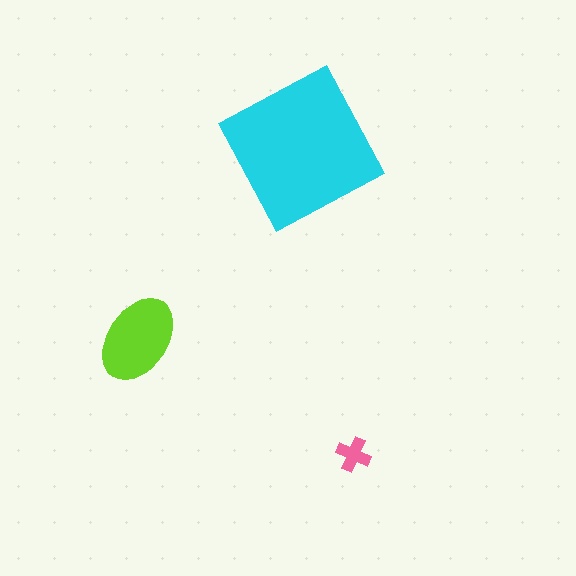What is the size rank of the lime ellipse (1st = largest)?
2nd.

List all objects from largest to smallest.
The cyan square, the lime ellipse, the pink cross.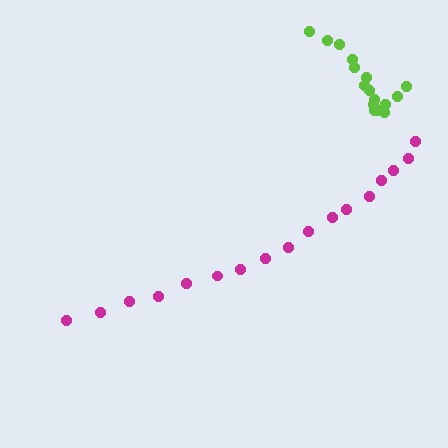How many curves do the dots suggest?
There are 2 distinct paths.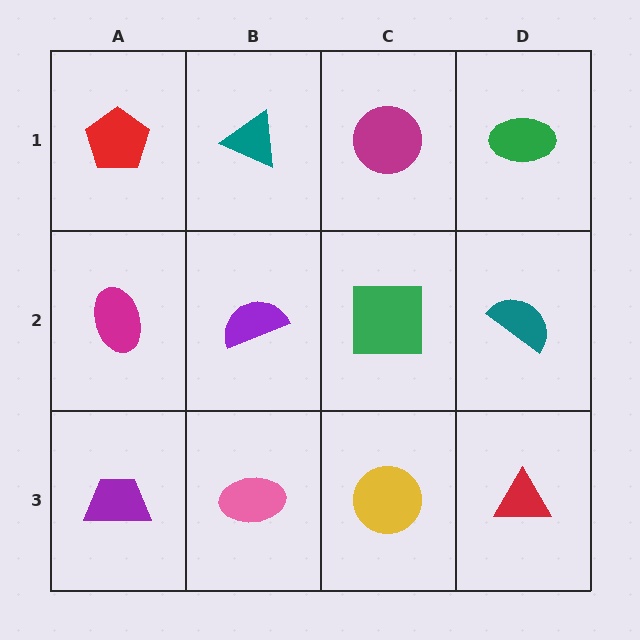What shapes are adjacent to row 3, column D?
A teal semicircle (row 2, column D), a yellow circle (row 3, column C).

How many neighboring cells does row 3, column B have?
3.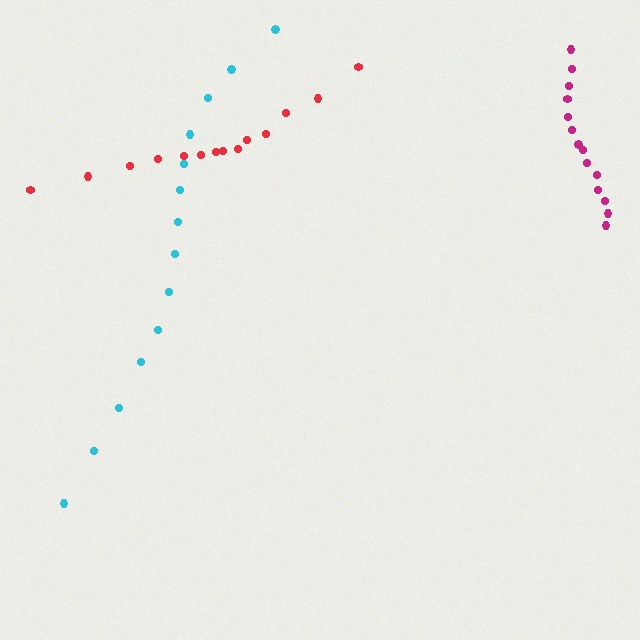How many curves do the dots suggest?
There are 3 distinct paths.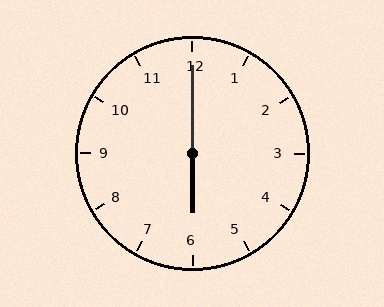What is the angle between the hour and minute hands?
Approximately 180 degrees.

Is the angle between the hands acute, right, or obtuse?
It is obtuse.